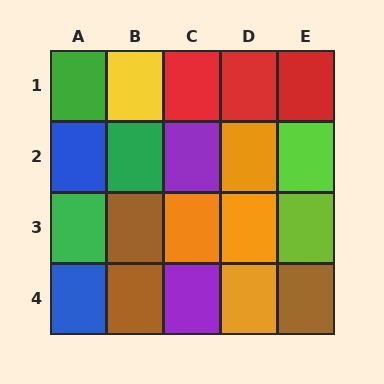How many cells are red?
3 cells are red.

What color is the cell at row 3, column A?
Green.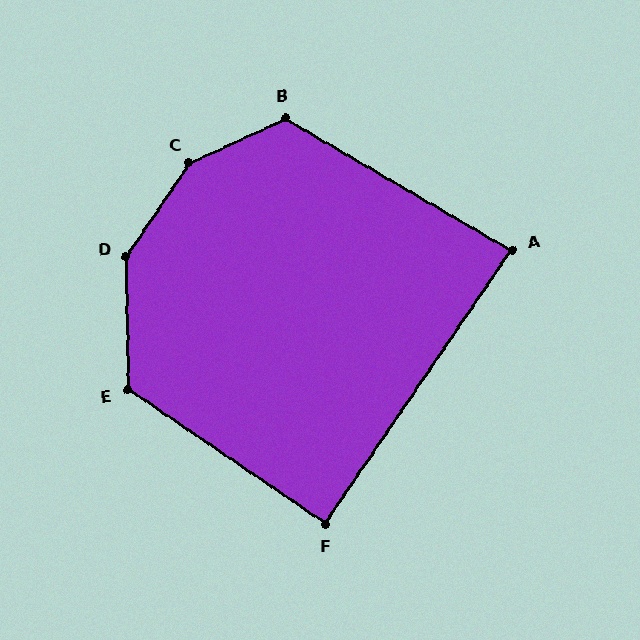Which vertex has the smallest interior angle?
A, at approximately 86 degrees.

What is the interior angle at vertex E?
Approximately 125 degrees (obtuse).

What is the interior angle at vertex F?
Approximately 90 degrees (approximately right).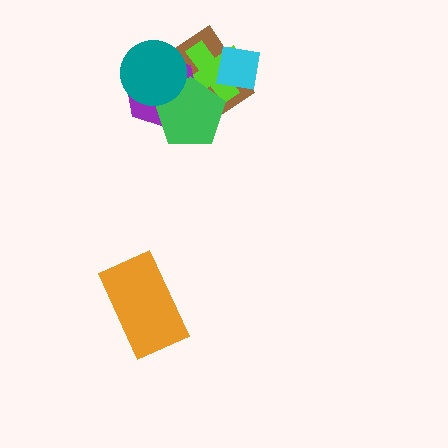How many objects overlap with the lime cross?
4 objects overlap with the lime cross.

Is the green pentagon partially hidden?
Yes, it is partially covered by another shape.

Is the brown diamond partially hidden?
Yes, it is partially covered by another shape.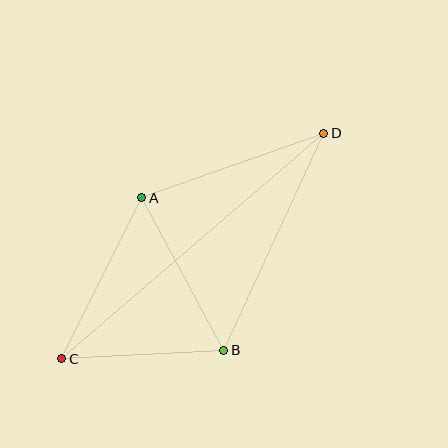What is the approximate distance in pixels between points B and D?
The distance between B and D is approximately 239 pixels.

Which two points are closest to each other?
Points B and C are closest to each other.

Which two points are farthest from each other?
Points C and D are farthest from each other.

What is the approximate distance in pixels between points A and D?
The distance between A and D is approximately 193 pixels.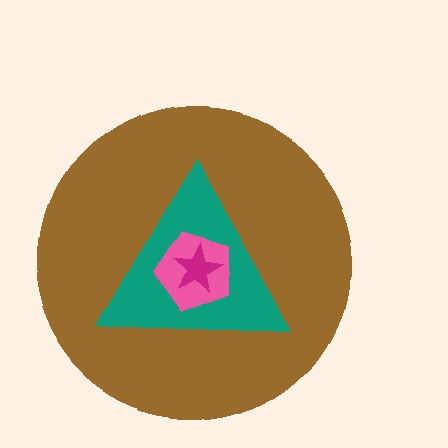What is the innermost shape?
The magenta star.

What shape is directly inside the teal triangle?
The pink pentagon.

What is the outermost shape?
The brown circle.